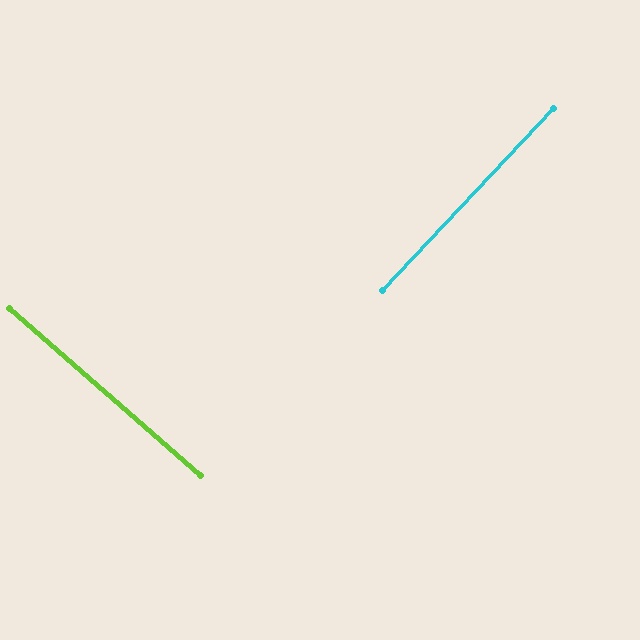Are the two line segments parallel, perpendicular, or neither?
Perpendicular — they meet at approximately 88°.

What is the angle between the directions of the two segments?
Approximately 88 degrees.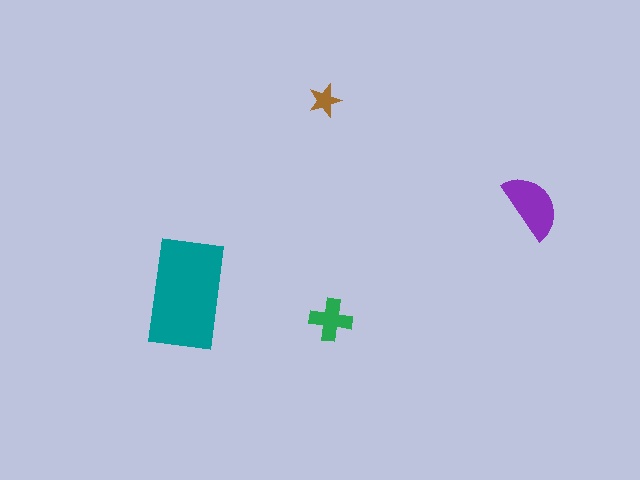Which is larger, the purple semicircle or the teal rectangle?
The teal rectangle.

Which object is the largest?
The teal rectangle.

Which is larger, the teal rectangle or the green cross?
The teal rectangle.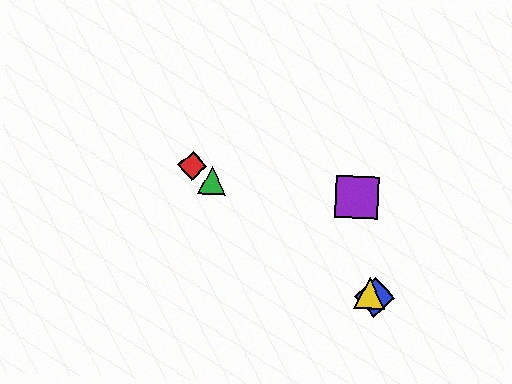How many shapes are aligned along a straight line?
4 shapes (the red diamond, the blue diamond, the green triangle, the yellow triangle) are aligned along a straight line.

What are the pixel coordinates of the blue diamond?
The blue diamond is at (374, 297).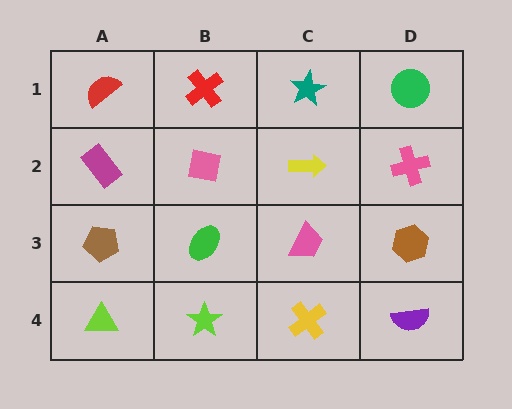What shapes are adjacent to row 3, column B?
A pink square (row 2, column B), a lime star (row 4, column B), a brown pentagon (row 3, column A), a pink trapezoid (row 3, column C).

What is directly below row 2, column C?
A pink trapezoid.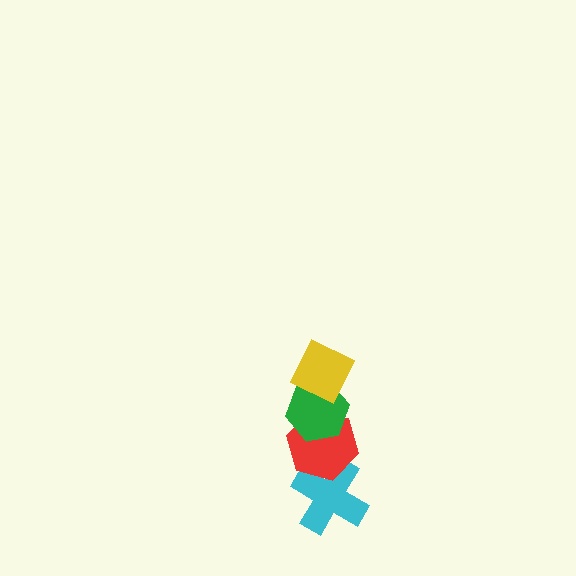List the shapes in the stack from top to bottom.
From top to bottom: the yellow diamond, the green hexagon, the red hexagon, the cyan cross.